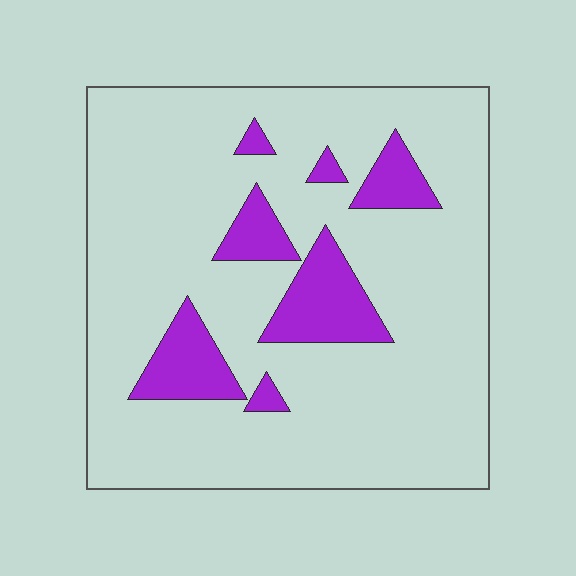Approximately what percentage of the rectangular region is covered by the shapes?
Approximately 15%.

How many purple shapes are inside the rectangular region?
7.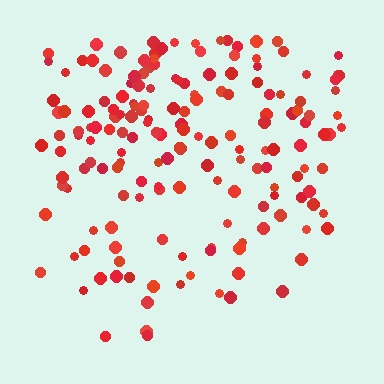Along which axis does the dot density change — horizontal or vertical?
Vertical.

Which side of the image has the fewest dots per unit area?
The bottom.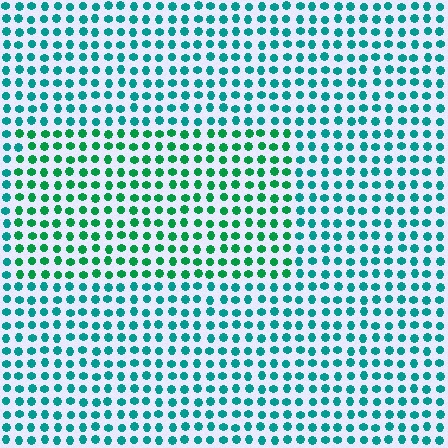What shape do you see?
I see a rectangle.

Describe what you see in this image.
The image is filled with small teal elements in a uniform arrangement. A rectangle-shaped region is visible where the elements are tinted to a slightly different hue, forming a subtle color boundary.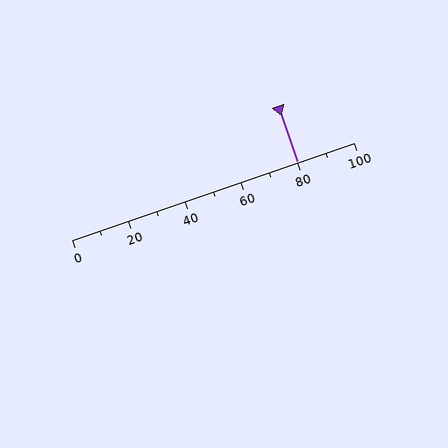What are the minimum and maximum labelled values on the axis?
The axis runs from 0 to 100.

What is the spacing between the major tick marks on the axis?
The major ticks are spaced 20 apart.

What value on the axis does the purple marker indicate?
The marker indicates approximately 80.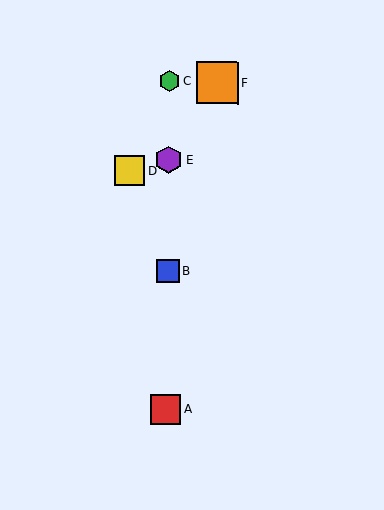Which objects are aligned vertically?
Objects A, B, C, E are aligned vertically.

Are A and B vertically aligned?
Yes, both are at x≈166.